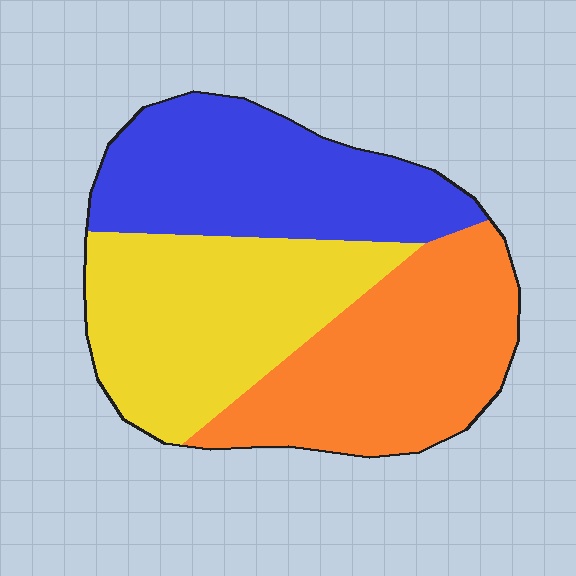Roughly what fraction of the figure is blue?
Blue covers about 30% of the figure.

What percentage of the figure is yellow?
Yellow takes up about one third (1/3) of the figure.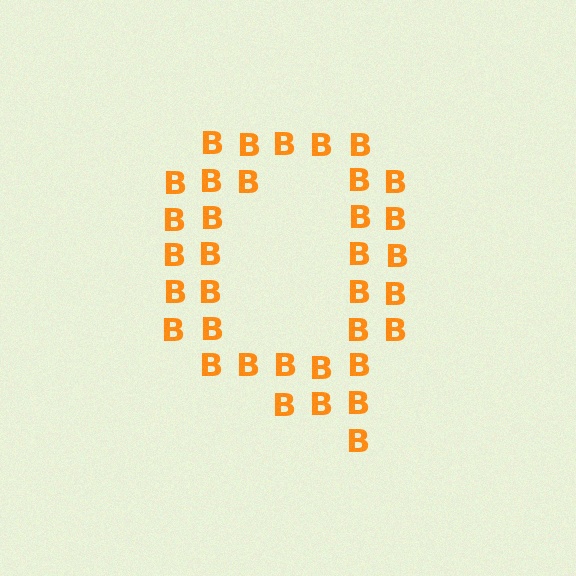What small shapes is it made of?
It is made of small letter B's.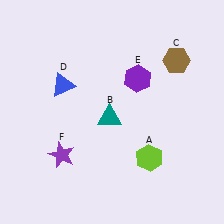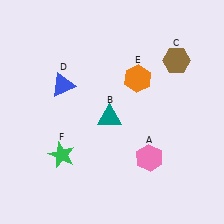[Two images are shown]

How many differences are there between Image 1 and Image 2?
There are 3 differences between the two images.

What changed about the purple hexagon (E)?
In Image 1, E is purple. In Image 2, it changed to orange.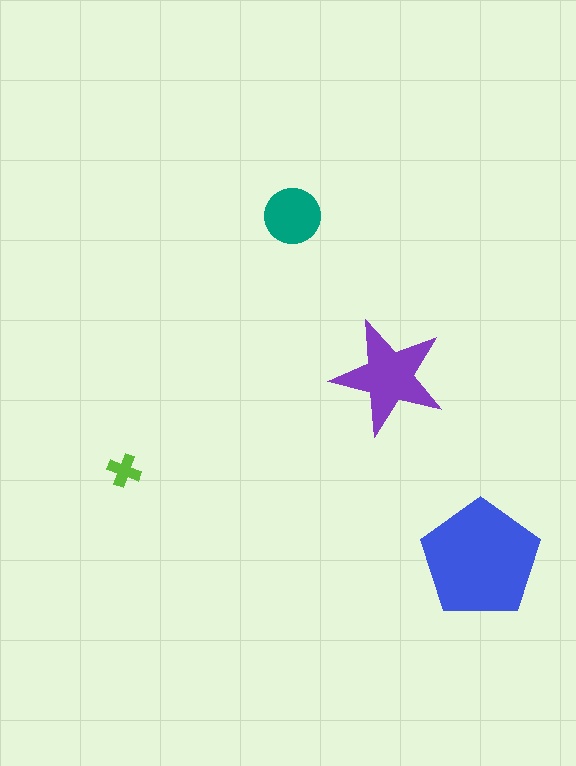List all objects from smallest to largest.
The lime cross, the teal circle, the purple star, the blue pentagon.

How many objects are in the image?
There are 4 objects in the image.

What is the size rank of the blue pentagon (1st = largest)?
1st.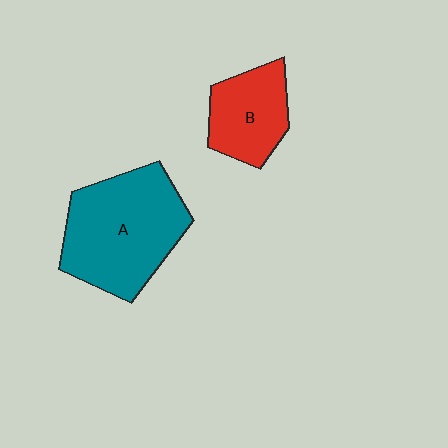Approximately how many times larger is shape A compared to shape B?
Approximately 1.8 times.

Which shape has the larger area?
Shape A (teal).